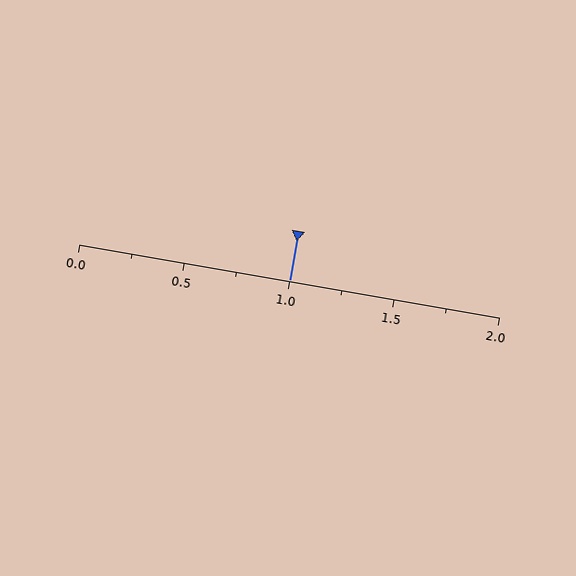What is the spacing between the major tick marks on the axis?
The major ticks are spaced 0.5 apart.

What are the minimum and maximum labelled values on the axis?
The axis runs from 0.0 to 2.0.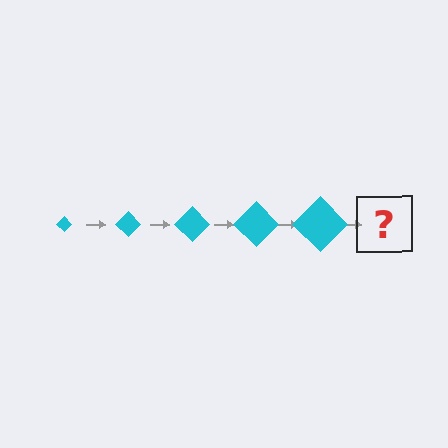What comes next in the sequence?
The next element should be a cyan diamond, larger than the previous one.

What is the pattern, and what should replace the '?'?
The pattern is that the diamond gets progressively larger each step. The '?' should be a cyan diamond, larger than the previous one.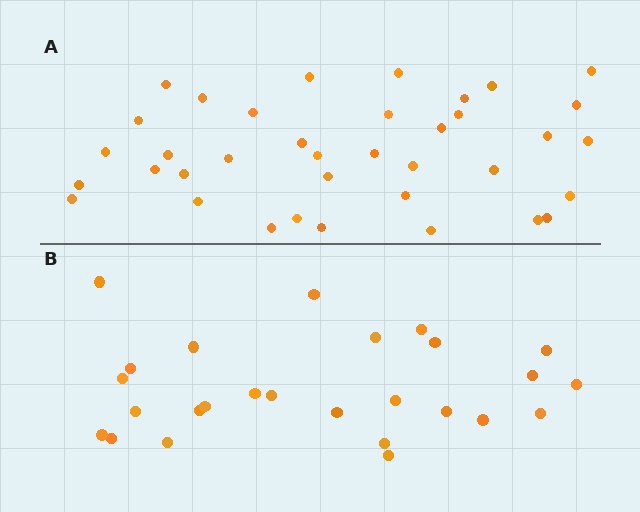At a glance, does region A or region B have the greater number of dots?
Region A (the top region) has more dots.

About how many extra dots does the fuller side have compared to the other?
Region A has roughly 12 or so more dots than region B.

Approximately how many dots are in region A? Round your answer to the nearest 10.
About 40 dots. (The exact count is 37, which rounds to 40.)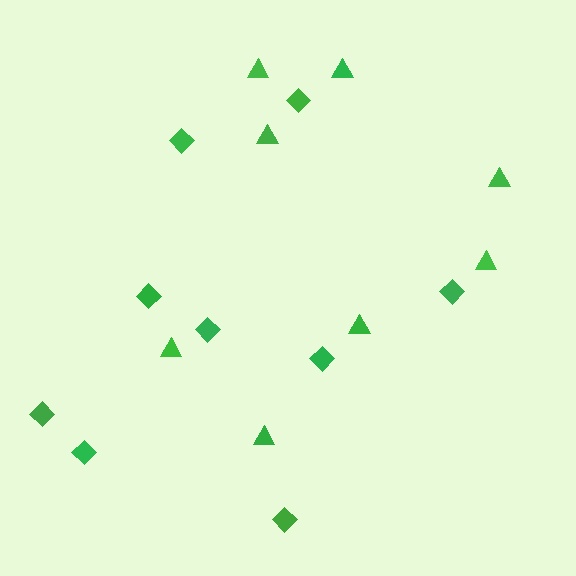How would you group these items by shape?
There are 2 groups: one group of diamonds (9) and one group of triangles (8).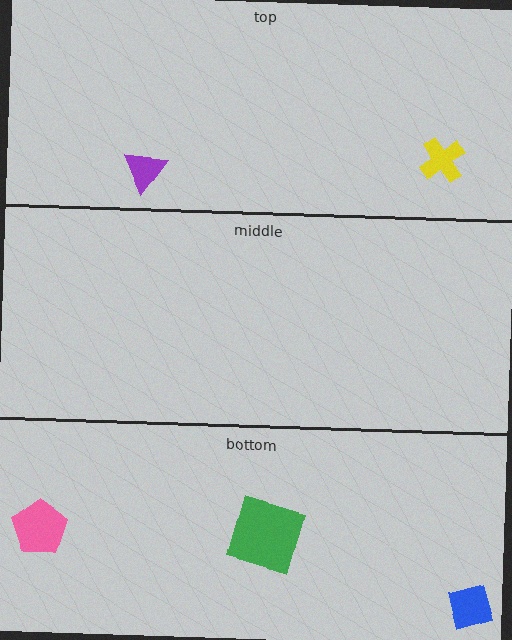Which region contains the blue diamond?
The bottom region.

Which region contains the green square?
The bottom region.